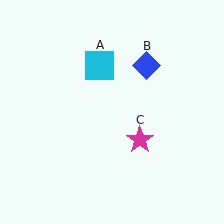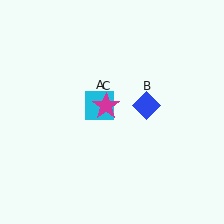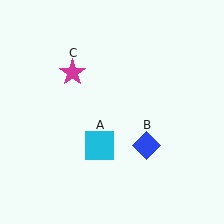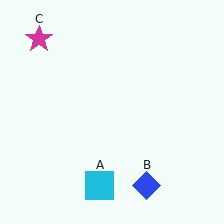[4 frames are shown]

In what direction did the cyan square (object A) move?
The cyan square (object A) moved down.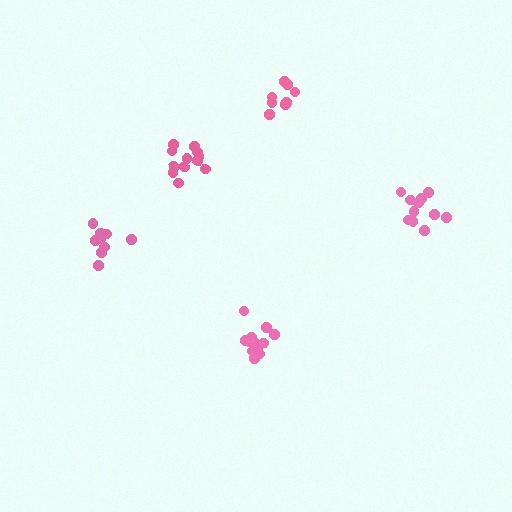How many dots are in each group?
Group 1: 9 dots, Group 2: 12 dots, Group 3: 11 dots, Group 4: 12 dots, Group 5: 8 dots (52 total).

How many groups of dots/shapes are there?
There are 5 groups.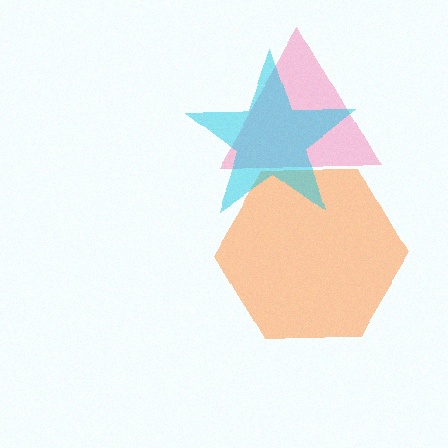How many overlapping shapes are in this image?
There are 3 overlapping shapes in the image.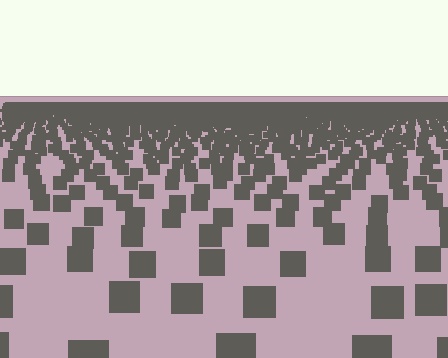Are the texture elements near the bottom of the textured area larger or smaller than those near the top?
Larger. Near the bottom, elements are closer to the viewer and appear at a bigger on-screen size.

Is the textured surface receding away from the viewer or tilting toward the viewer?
The surface is receding away from the viewer. Texture elements get smaller and denser toward the top.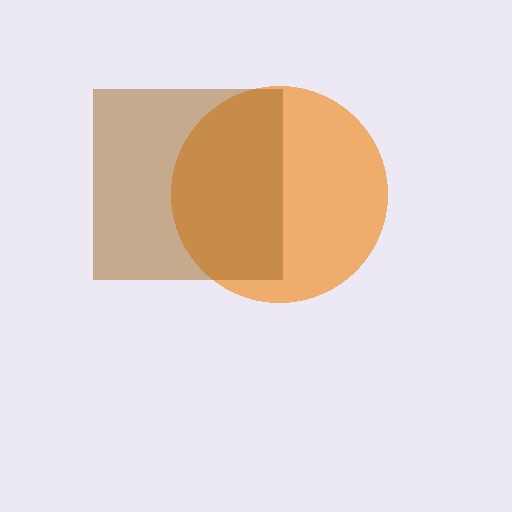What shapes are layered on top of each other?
The layered shapes are: an orange circle, a brown square.